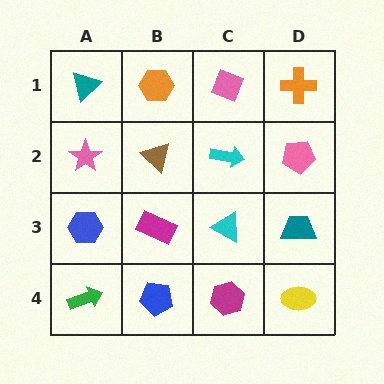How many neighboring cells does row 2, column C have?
4.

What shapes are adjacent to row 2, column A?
A teal triangle (row 1, column A), a blue hexagon (row 3, column A), a brown triangle (row 2, column B).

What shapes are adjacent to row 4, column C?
A cyan triangle (row 3, column C), a blue pentagon (row 4, column B), a yellow ellipse (row 4, column D).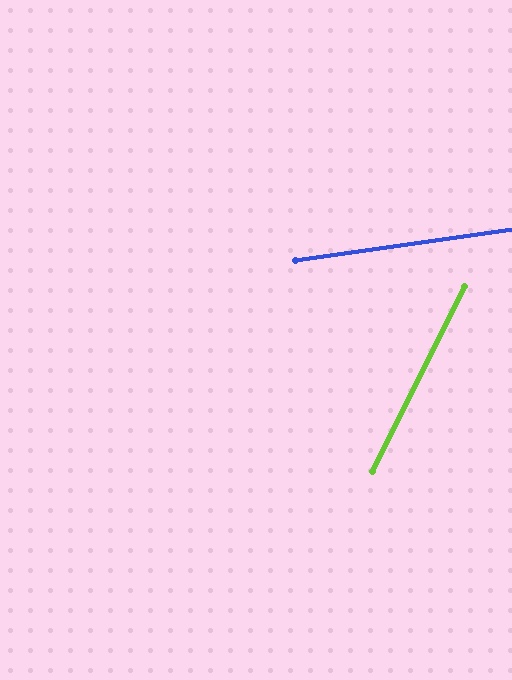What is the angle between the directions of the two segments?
Approximately 56 degrees.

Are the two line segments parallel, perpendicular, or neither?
Neither parallel nor perpendicular — they differ by about 56°.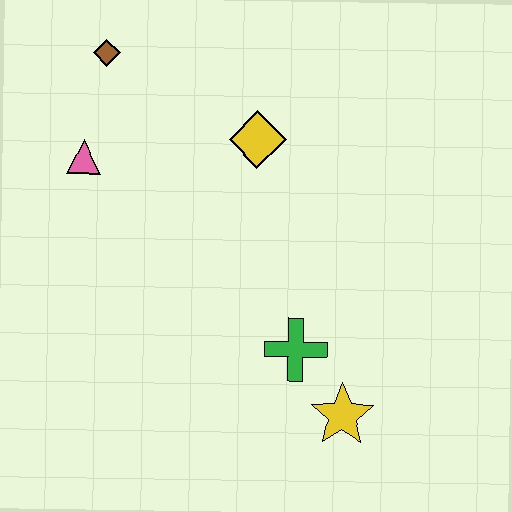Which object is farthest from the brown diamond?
The yellow star is farthest from the brown diamond.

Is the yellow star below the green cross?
Yes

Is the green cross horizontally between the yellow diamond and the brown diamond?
No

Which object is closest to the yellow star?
The green cross is closest to the yellow star.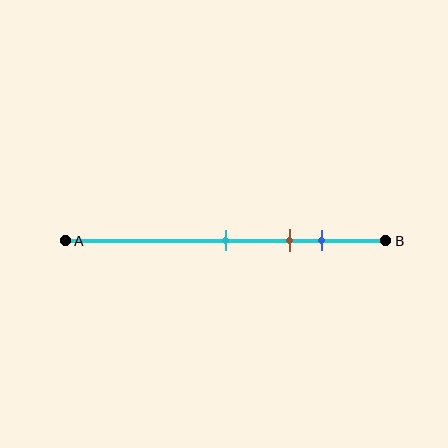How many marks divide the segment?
There are 3 marks dividing the segment.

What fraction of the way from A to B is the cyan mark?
The cyan mark is approximately 50% (0.5) of the way from A to B.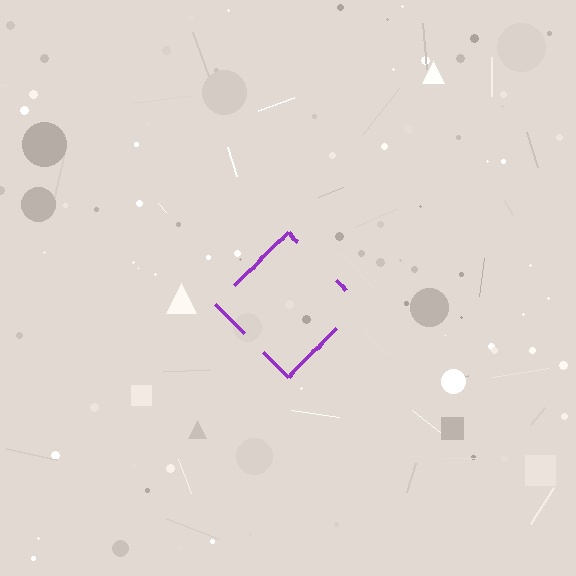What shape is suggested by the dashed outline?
The dashed outline suggests a diamond.